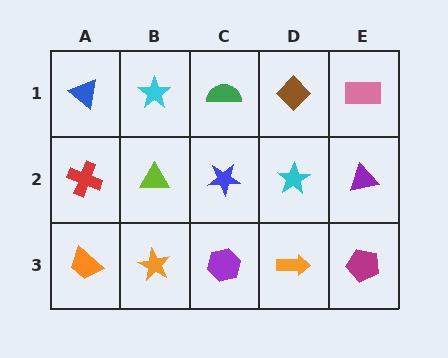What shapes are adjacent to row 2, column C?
A green semicircle (row 1, column C), a purple hexagon (row 3, column C), a lime triangle (row 2, column B), a cyan star (row 2, column D).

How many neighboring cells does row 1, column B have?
3.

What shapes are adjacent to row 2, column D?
A brown diamond (row 1, column D), an orange arrow (row 3, column D), a blue star (row 2, column C), a purple triangle (row 2, column E).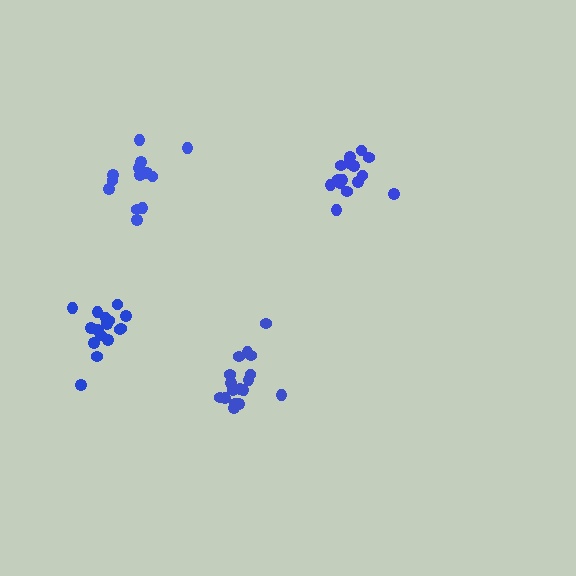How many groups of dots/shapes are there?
There are 4 groups.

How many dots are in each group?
Group 1: 13 dots, Group 2: 15 dots, Group 3: 17 dots, Group 4: 16 dots (61 total).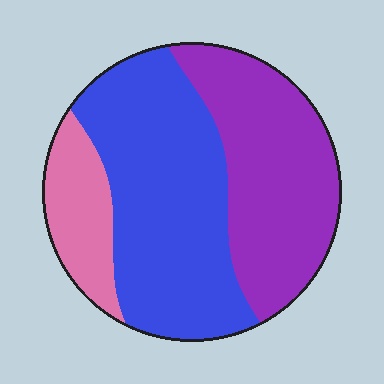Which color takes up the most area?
Blue, at roughly 50%.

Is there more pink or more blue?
Blue.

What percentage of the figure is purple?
Purple takes up about three eighths (3/8) of the figure.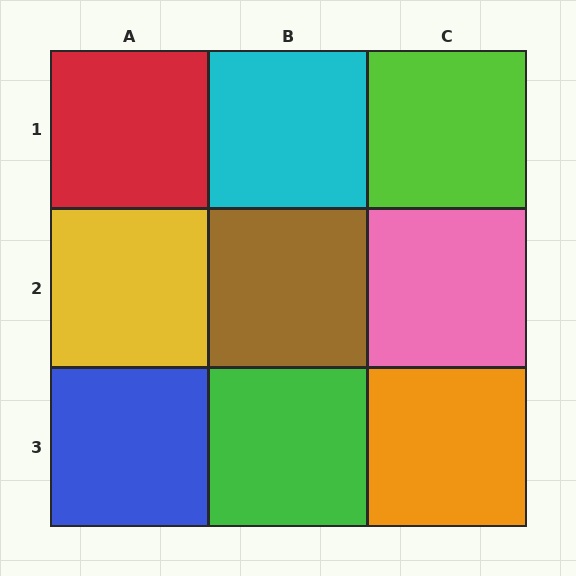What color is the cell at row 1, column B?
Cyan.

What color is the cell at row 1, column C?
Lime.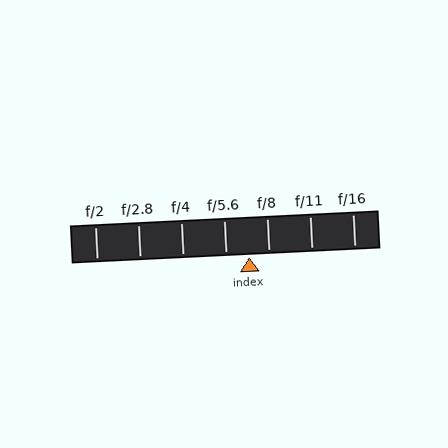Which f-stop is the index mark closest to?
The index mark is closest to f/8.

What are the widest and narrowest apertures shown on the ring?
The widest aperture shown is f/2 and the narrowest is f/16.